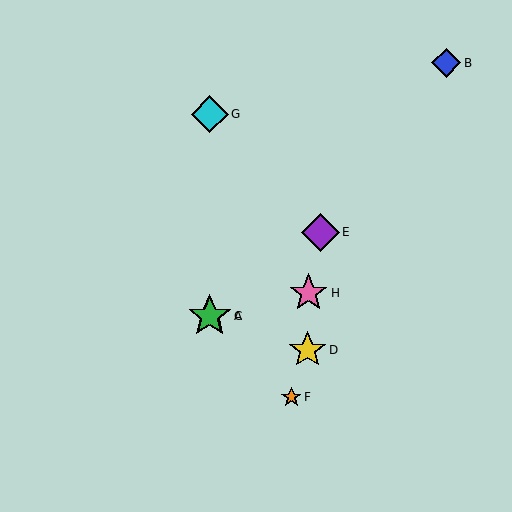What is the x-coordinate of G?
Object G is at x≈210.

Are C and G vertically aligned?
Yes, both are at x≈210.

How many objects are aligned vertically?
3 objects (A, C, G) are aligned vertically.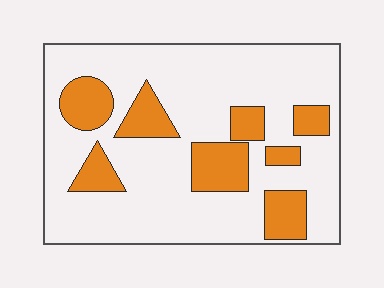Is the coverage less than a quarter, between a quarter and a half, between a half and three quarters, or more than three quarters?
Less than a quarter.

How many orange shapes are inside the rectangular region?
8.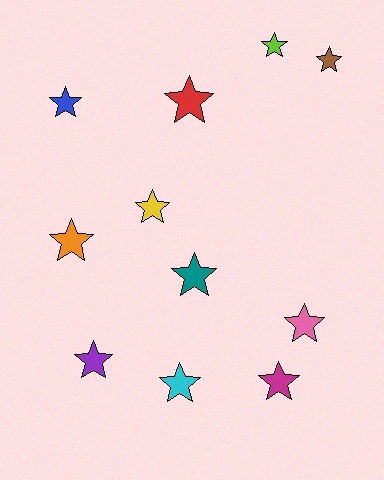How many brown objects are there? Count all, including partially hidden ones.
There is 1 brown object.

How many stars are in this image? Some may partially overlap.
There are 11 stars.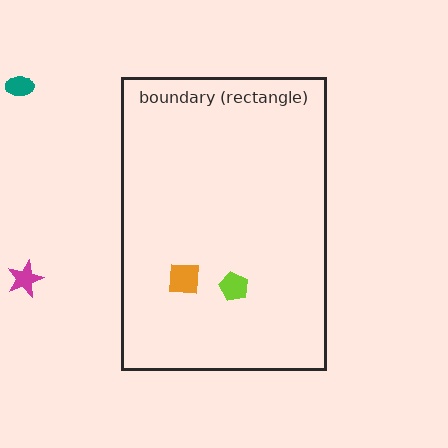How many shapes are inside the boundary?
2 inside, 2 outside.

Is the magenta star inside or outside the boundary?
Outside.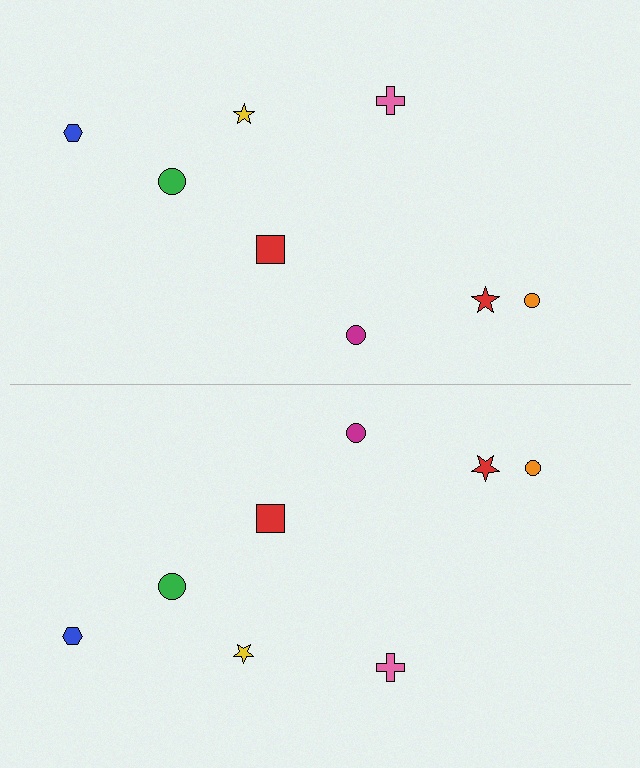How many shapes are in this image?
There are 16 shapes in this image.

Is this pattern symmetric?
Yes, this pattern has bilateral (reflection) symmetry.